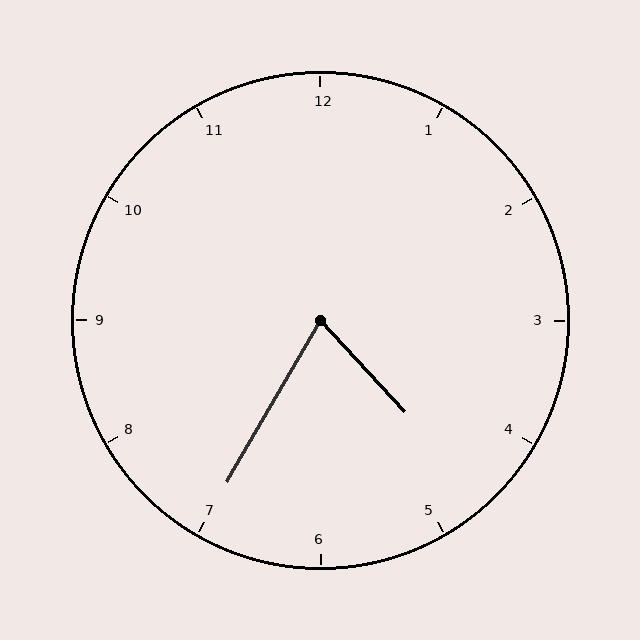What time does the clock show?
4:35.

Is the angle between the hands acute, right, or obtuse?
It is acute.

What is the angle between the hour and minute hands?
Approximately 72 degrees.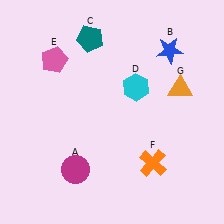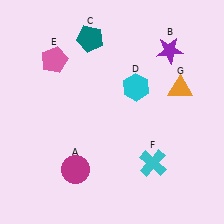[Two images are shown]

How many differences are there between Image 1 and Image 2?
There are 2 differences between the two images.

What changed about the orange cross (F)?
In Image 1, F is orange. In Image 2, it changed to cyan.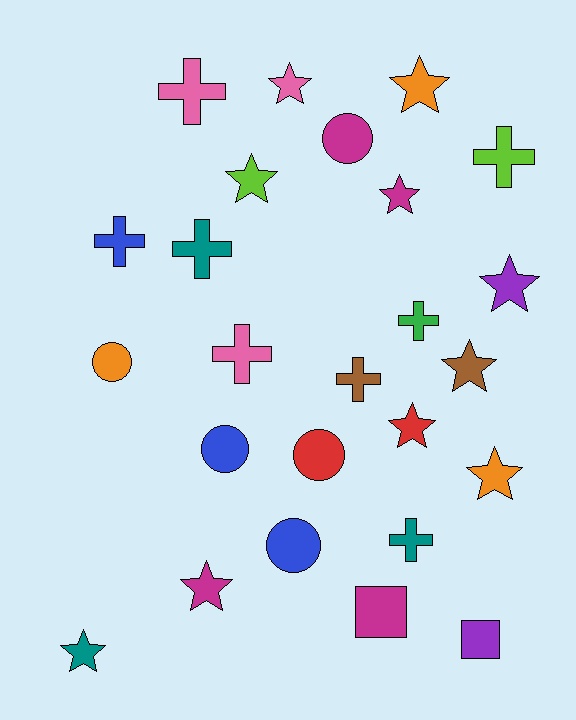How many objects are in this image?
There are 25 objects.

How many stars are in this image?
There are 10 stars.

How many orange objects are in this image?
There are 3 orange objects.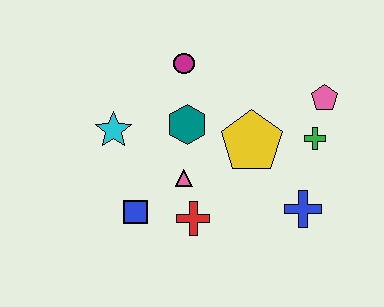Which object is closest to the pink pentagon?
The green cross is closest to the pink pentagon.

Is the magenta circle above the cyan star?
Yes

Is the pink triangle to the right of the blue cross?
No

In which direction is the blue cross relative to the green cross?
The blue cross is below the green cross.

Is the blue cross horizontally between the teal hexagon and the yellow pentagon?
No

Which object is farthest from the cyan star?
The pink pentagon is farthest from the cyan star.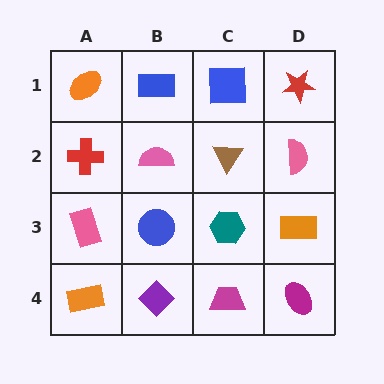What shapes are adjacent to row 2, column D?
A red star (row 1, column D), an orange rectangle (row 3, column D), a brown triangle (row 2, column C).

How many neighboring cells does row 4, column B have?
3.